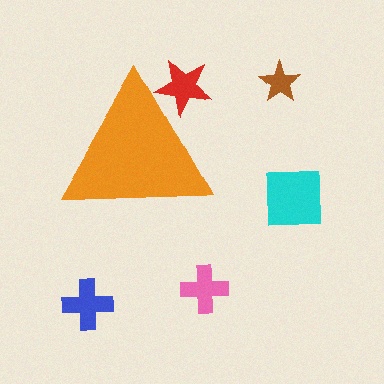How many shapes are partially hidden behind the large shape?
1 shape is partially hidden.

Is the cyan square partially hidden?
No, the cyan square is fully visible.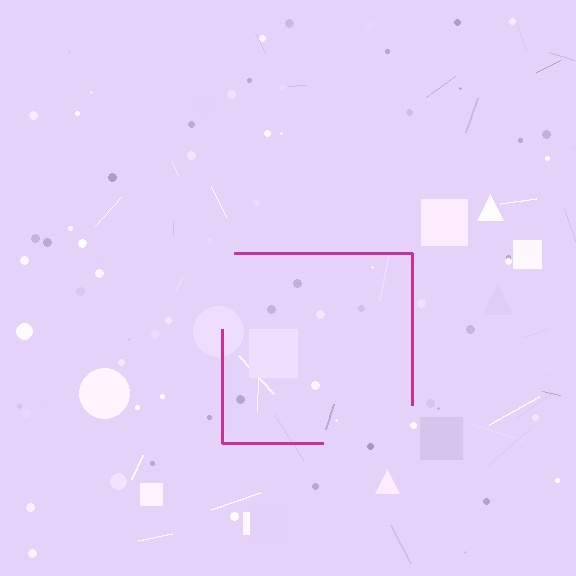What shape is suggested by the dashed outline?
The dashed outline suggests a square.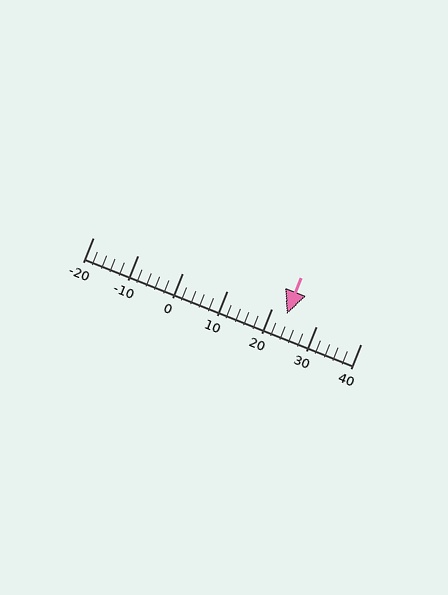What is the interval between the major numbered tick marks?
The major tick marks are spaced 10 units apart.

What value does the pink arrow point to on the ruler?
The pink arrow points to approximately 24.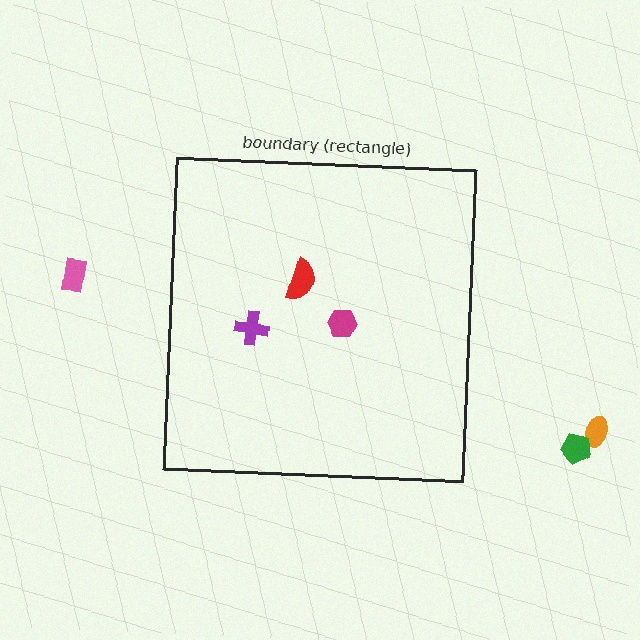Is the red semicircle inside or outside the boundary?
Inside.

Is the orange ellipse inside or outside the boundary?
Outside.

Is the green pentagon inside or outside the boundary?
Outside.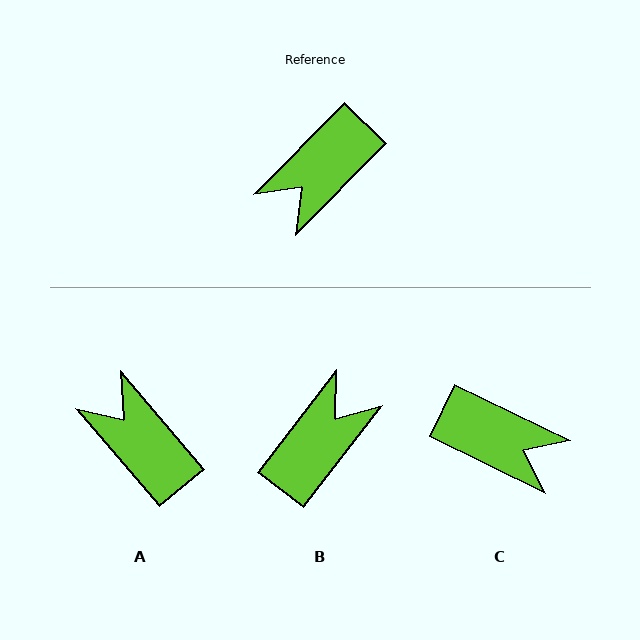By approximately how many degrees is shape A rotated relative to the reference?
Approximately 95 degrees clockwise.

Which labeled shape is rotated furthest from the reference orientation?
B, about 173 degrees away.